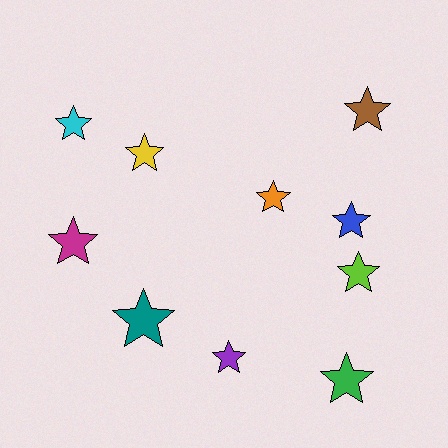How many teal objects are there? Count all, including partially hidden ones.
There is 1 teal object.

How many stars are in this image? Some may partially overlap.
There are 10 stars.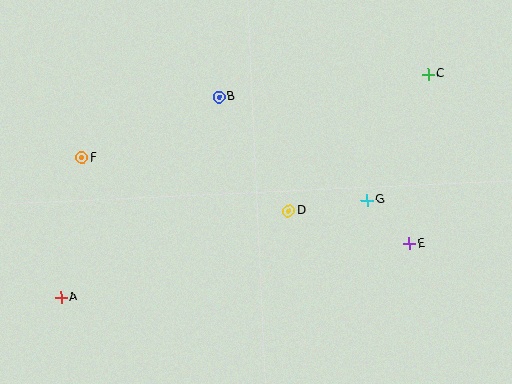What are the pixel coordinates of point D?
Point D is at (289, 211).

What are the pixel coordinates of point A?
Point A is at (61, 297).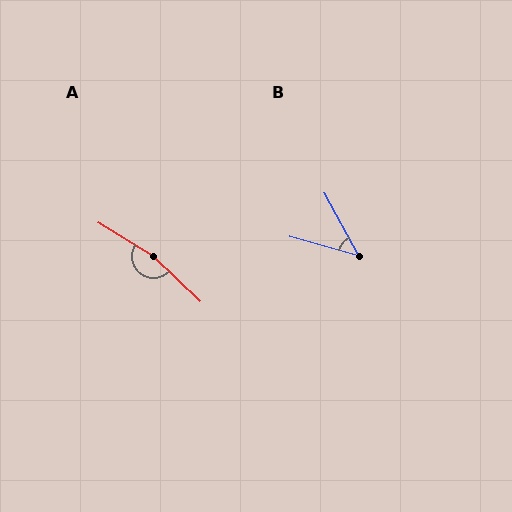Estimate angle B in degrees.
Approximately 46 degrees.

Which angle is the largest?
A, at approximately 167 degrees.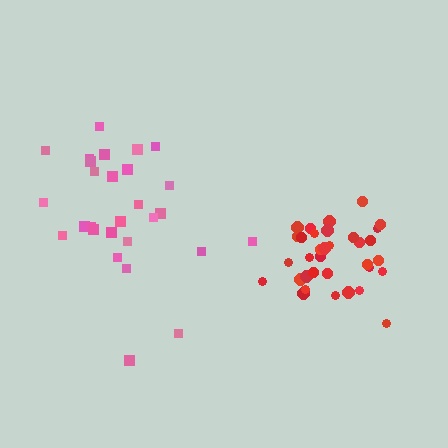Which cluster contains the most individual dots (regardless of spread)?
Red (34).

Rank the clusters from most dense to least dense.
red, pink.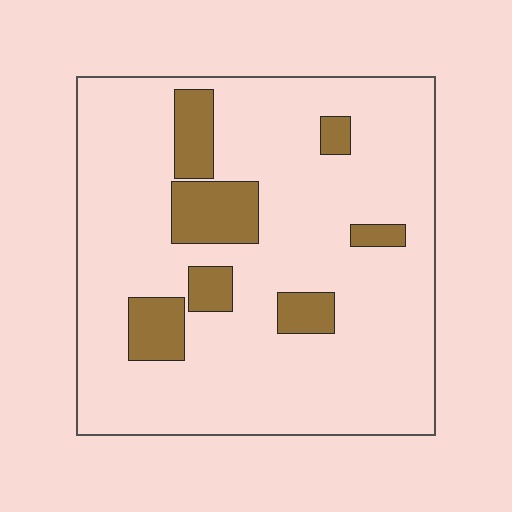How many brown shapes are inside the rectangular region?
7.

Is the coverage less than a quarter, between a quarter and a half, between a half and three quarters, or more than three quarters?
Less than a quarter.